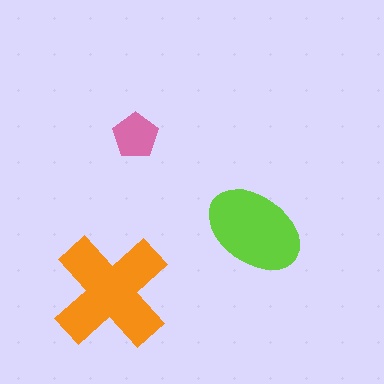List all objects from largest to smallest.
The orange cross, the lime ellipse, the pink pentagon.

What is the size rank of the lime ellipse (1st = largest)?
2nd.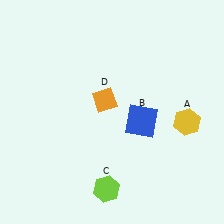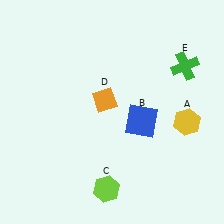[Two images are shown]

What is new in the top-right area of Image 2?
A green cross (E) was added in the top-right area of Image 2.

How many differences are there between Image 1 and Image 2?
There is 1 difference between the two images.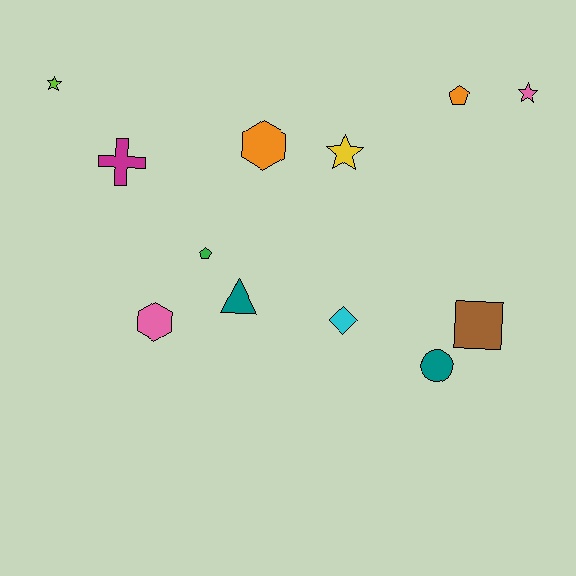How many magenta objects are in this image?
There is 1 magenta object.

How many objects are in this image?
There are 12 objects.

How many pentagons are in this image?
There are 2 pentagons.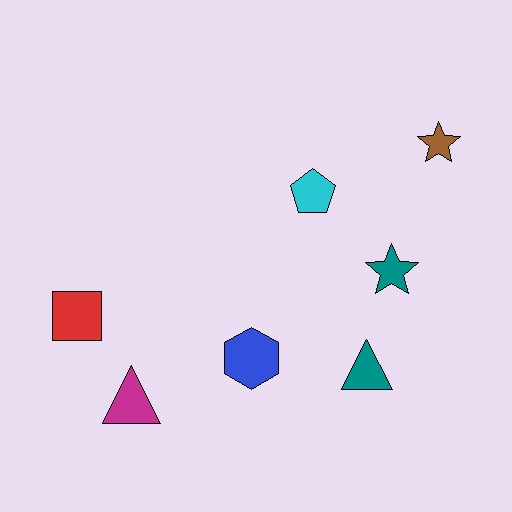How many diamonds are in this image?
There are no diamonds.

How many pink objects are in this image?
There are no pink objects.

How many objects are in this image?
There are 7 objects.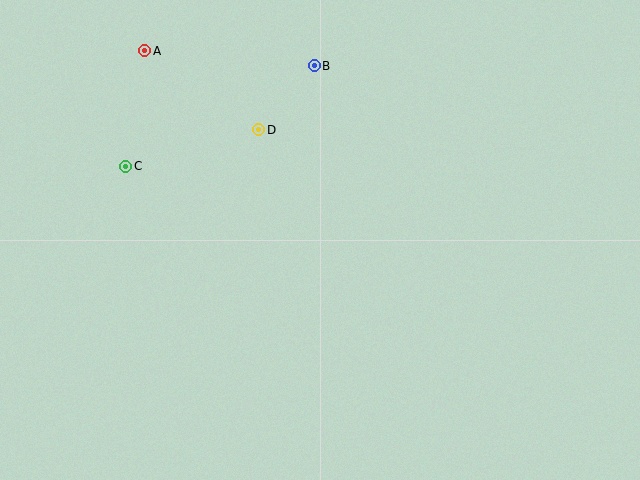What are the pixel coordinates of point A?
Point A is at (145, 51).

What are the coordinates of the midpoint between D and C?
The midpoint between D and C is at (192, 148).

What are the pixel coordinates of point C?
Point C is at (126, 166).